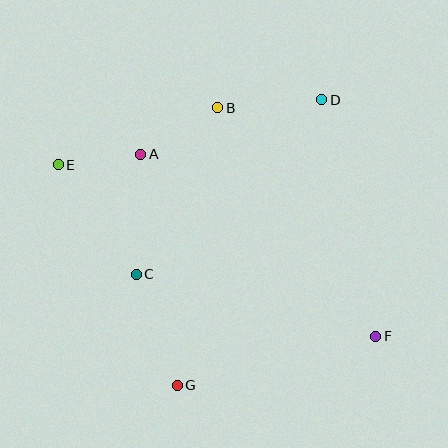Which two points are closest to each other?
Points A and E are closest to each other.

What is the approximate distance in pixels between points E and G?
The distance between E and G is approximately 251 pixels.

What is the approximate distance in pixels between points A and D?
The distance between A and D is approximately 189 pixels.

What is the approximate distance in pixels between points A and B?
The distance between A and B is approximately 90 pixels.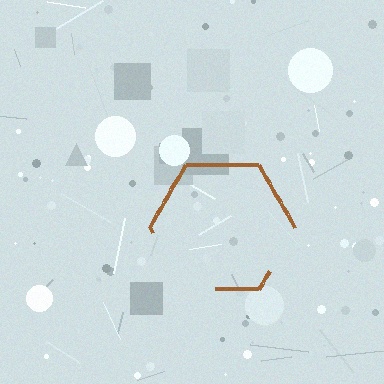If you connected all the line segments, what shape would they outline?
They would outline a hexagon.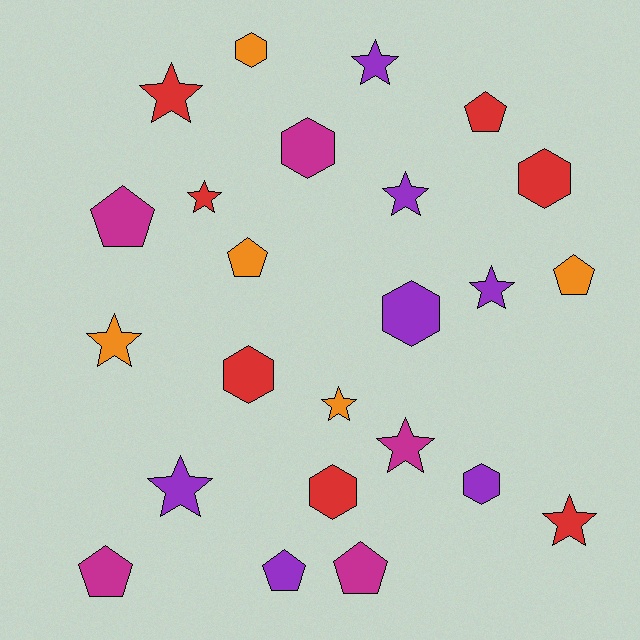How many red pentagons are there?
There is 1 red pentagon.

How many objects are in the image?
There are 24 objects.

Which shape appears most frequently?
Star, with 10 objects.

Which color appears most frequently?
Red, with 7 objects.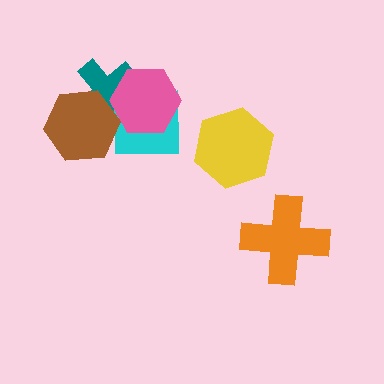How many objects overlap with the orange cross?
0 objects overlap with the orange cross.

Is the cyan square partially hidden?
Yes, it is partially covered by another shape.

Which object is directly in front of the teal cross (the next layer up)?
The cyan square is directly in front of the teal cross.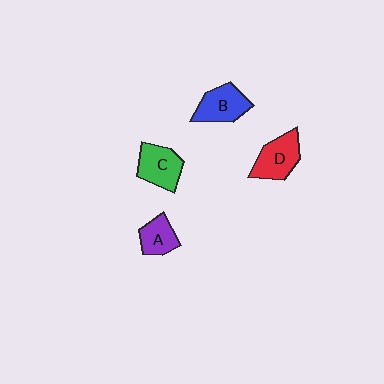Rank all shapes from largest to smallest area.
From largest to smallest: D (red), C (green), B (blue), A (purple).